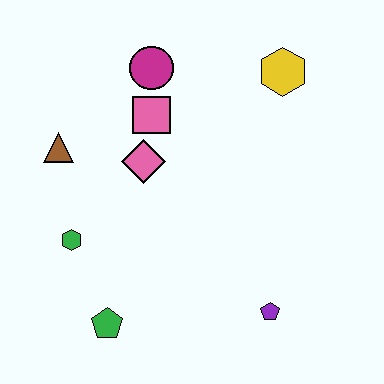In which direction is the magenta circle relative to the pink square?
The magenta circle is above the pink square.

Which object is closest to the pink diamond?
The pink square is closest to the pink diamond.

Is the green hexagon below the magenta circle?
Yes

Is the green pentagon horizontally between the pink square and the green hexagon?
Yes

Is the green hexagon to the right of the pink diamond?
No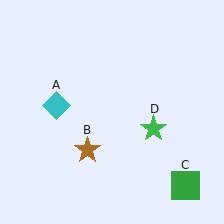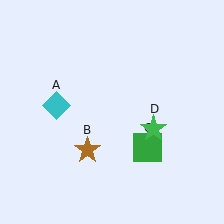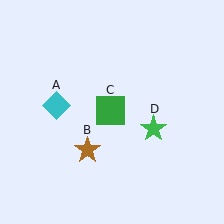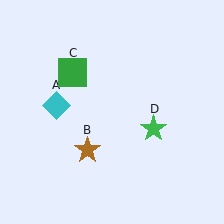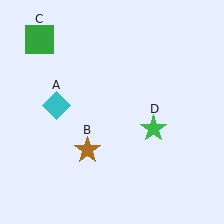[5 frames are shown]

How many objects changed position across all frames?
1 object changed position: green square (object C).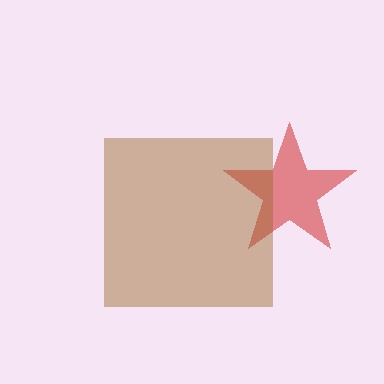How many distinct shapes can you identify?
There are 2 distinct shapes: a red star, a brown square.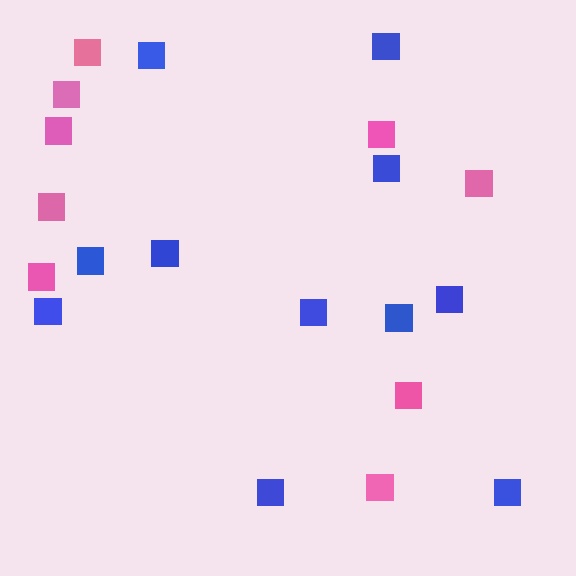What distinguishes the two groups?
There are 2 groups: one group of pink squares (9) and one group of blue squares (11).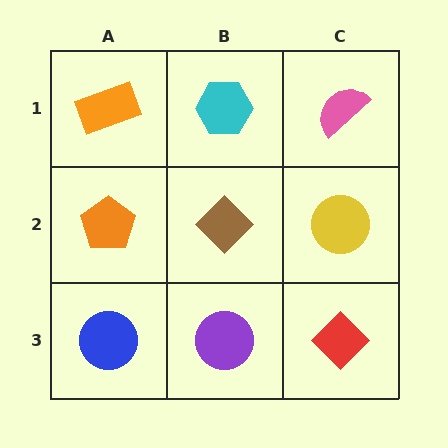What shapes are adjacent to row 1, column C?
A yellow circle (row 2, column C), a cyan hexagon (row 1, column B).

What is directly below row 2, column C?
A red diamond.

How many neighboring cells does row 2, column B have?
4.